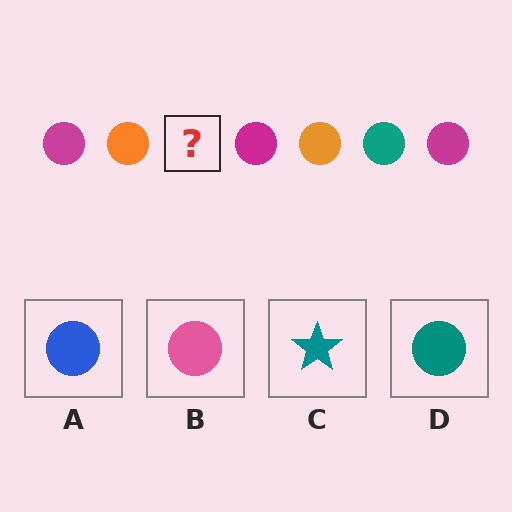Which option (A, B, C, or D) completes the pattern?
D.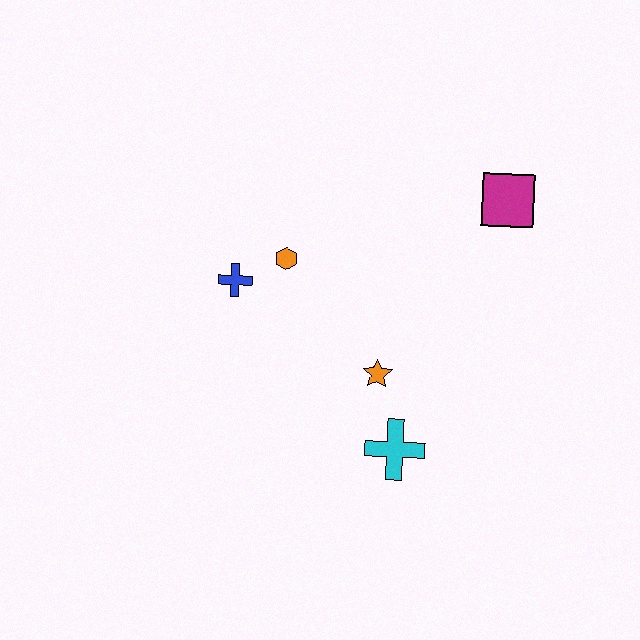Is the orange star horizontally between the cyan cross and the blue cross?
Yes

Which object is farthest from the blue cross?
The magenta square is farthest from the blue cross.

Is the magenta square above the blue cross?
Yes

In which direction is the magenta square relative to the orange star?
The magenta square is above the orange star.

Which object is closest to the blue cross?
The orange hexagon is closest to the blue cross.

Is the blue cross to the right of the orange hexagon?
No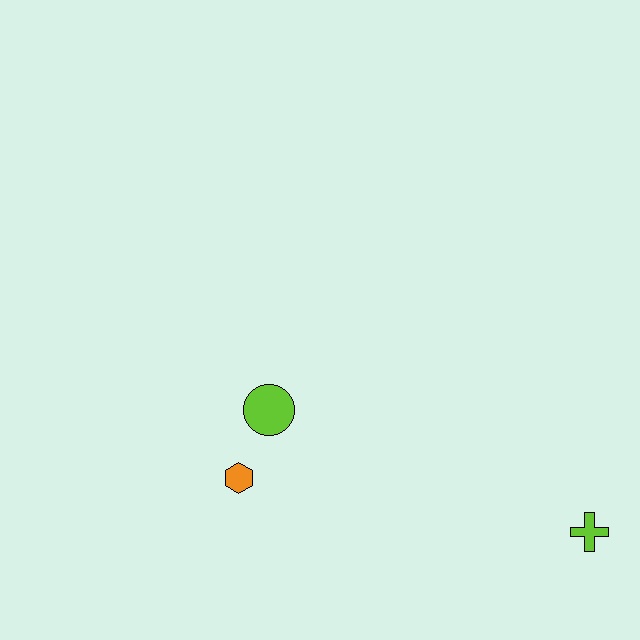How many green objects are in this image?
There are no green objects.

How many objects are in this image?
There are 3 objects.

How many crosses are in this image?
There is 1 cross.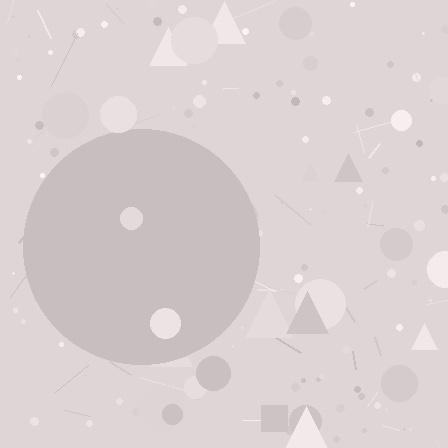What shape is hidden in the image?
A circle is hidden in the image.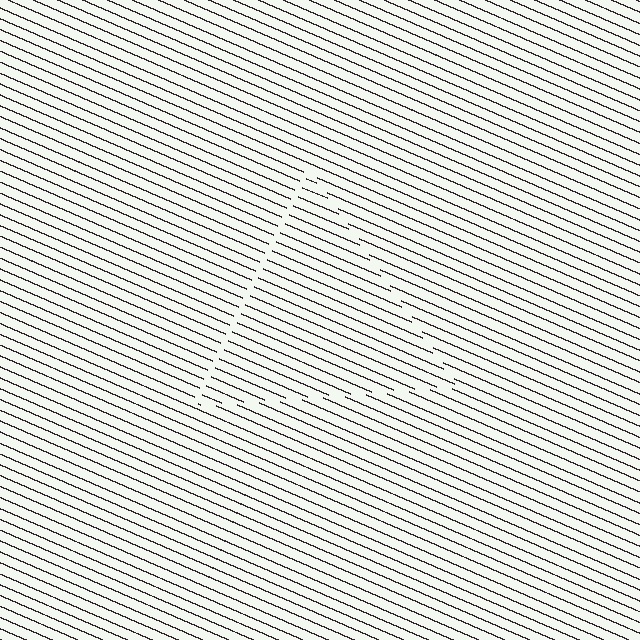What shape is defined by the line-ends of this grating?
An illusory triangle. The interior of the shape contains the same grating, shifted by half a period — the contour is defined by the phase discontinuity where line-ends from the inner and outer gratings abut.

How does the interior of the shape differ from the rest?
The interior of the shape contains the same grating, shifted by half a period — the contour is defined by the phase discontinuity where line-ends from the inner and outer gratings abut.